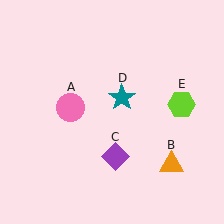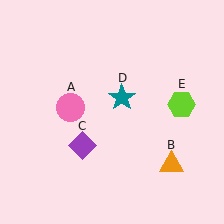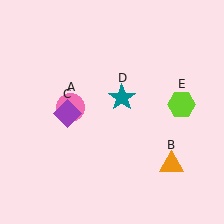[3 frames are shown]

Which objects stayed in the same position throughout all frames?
Pink circle (object A) and orange triangle (object B) and teal star (object D) and lime hexagon (object E) remained stationary.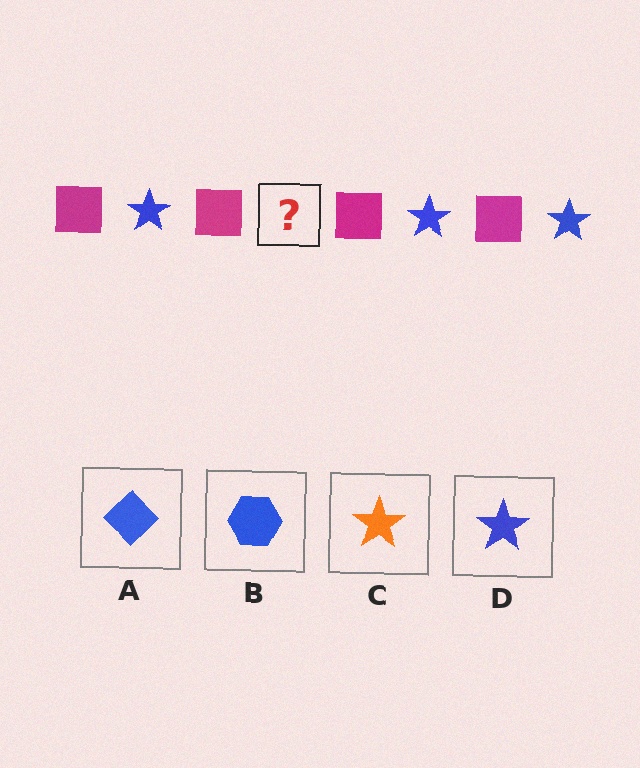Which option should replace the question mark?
Option D.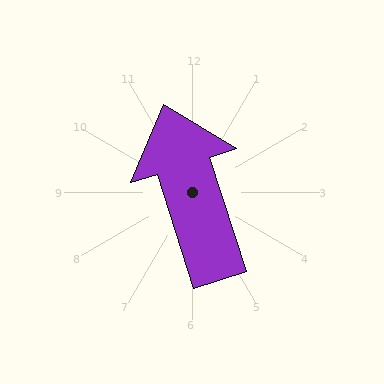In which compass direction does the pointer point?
North.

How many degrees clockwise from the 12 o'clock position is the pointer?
Approximately 342 degrees.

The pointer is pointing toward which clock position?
Roughly 11 o'clock.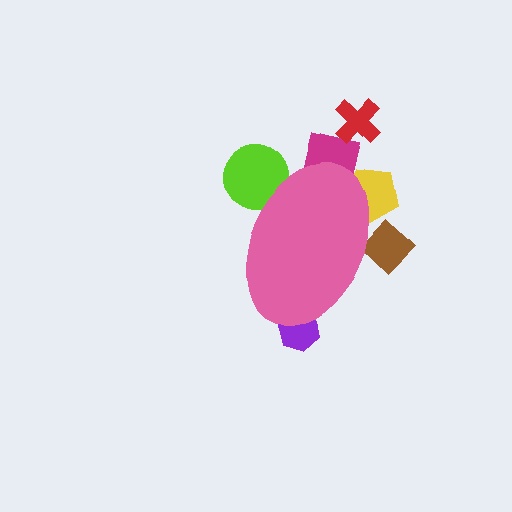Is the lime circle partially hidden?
Yes, the lime circle is partially hidden behind the pink ellipse.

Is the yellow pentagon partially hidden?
Yes, the yellow pentagon is partially hidden behind the pink ellipse.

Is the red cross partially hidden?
No, the red cross is fully visible.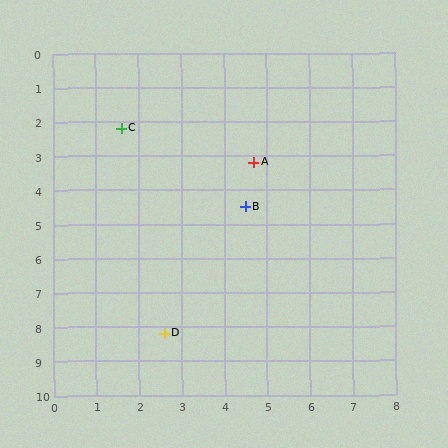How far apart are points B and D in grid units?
Points B and D are about 4.2 grid units apart.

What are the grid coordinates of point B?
Point B is at approximately (4.5, 4.5).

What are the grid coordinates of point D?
Point D is at approximately (2.6, 8.2).